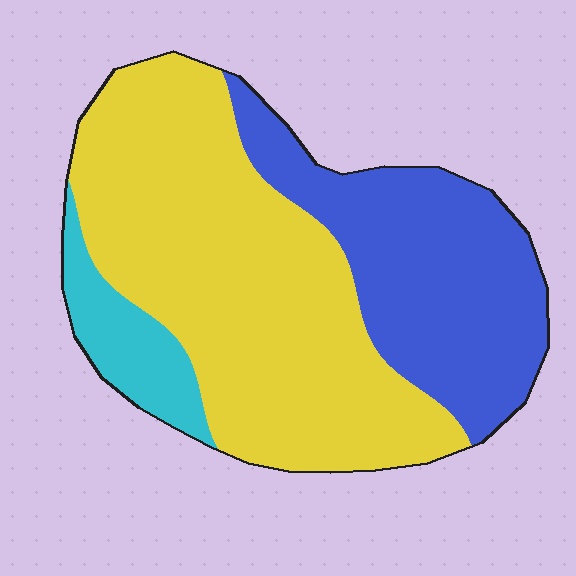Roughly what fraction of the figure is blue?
Blue takes up between a sixth and a third of the figure.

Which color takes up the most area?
Yellow, at roughly 55%.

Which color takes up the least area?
Cyan, at roughly 10%.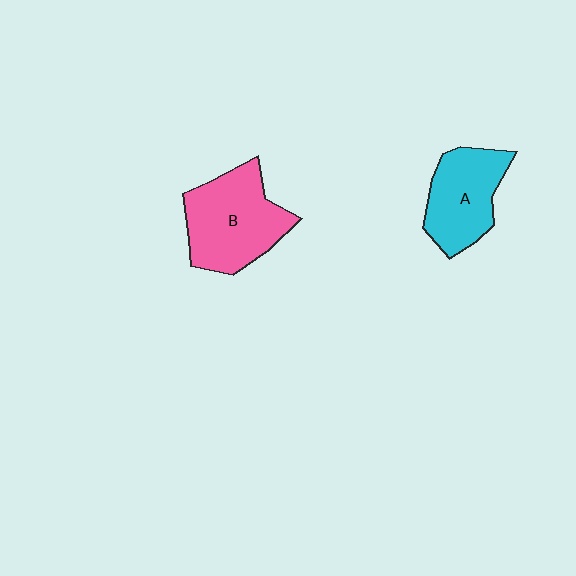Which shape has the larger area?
Shape B (pink).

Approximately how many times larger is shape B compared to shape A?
Approximately 1.3 times.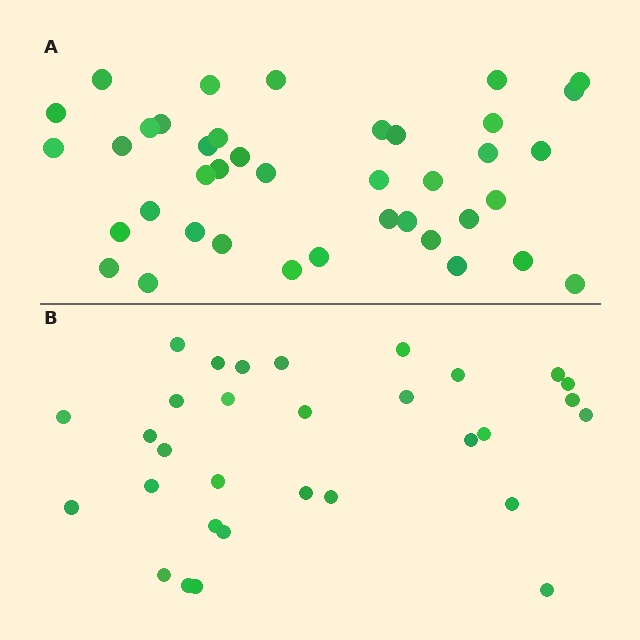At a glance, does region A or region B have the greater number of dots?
Region A (the top region) has more dots.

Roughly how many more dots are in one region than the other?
Region A has roughly 8 or so more dots than region B.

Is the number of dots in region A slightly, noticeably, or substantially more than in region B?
Region A has noticeably more, but not dramatically so. The ratio is roughly 1.3 to 1.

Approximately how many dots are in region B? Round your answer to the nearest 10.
About 30 dots. (The exact count is 31, which rounds to 30.)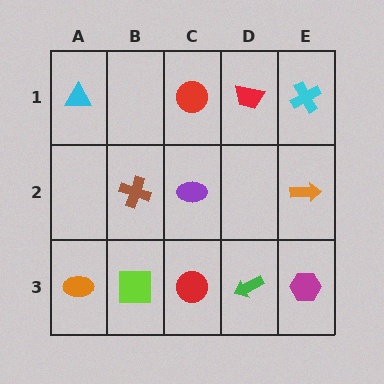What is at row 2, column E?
An orange arrow.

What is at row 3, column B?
A lime square.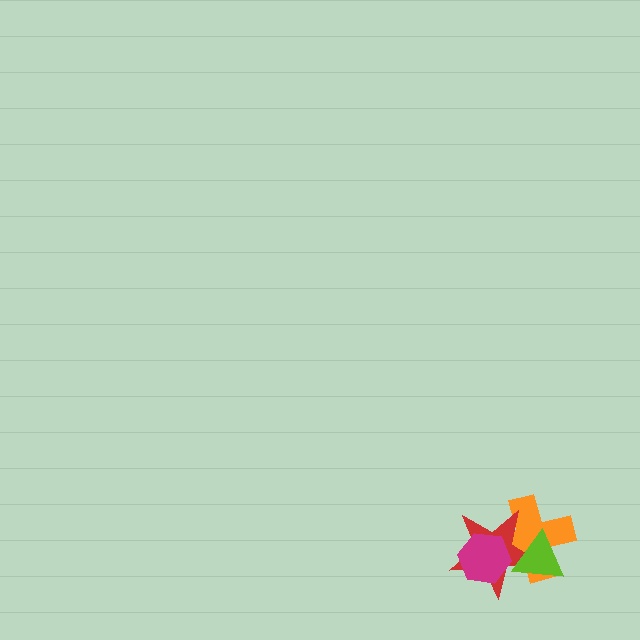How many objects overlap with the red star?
3 objects overlap with the red star.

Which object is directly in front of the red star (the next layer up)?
The magenta hexagon is directly in front of the red star.